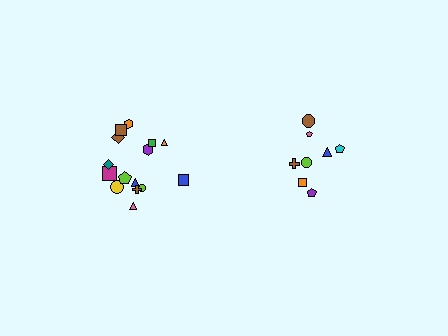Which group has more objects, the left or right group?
The left group.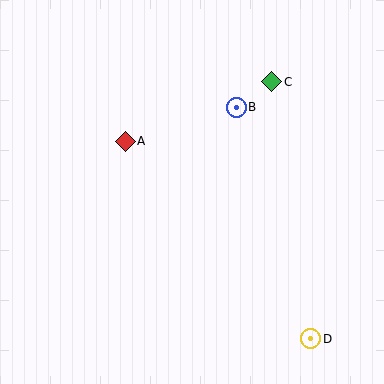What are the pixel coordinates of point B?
Point B is at (236, 107).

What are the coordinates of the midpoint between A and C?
The midpoint between A and C is at (198, 112).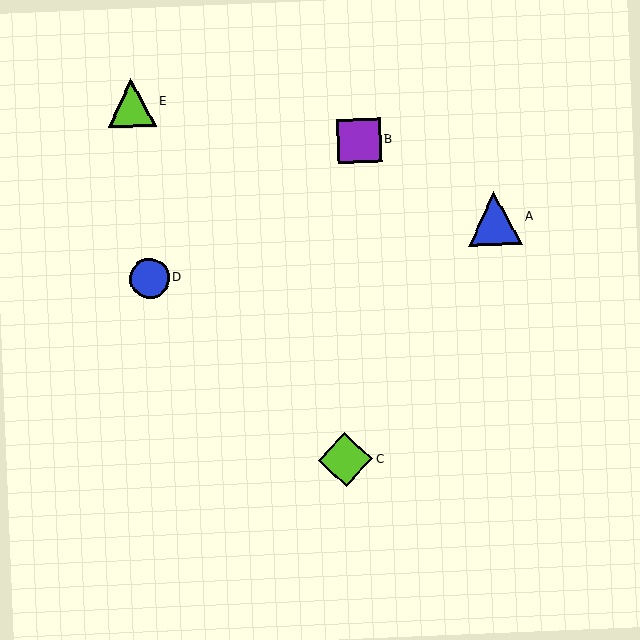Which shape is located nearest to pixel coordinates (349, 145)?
The purple square (labeled B) at (359, 141) is nearest to that location.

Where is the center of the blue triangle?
The center of the blue triangle is at (495, 218).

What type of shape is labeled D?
Shape D is a blue circle.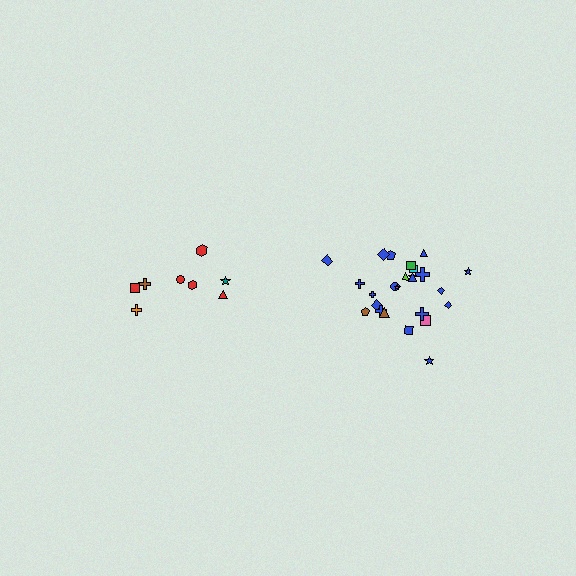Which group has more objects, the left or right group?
The right group.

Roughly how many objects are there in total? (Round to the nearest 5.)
Roughly 35 objects in total.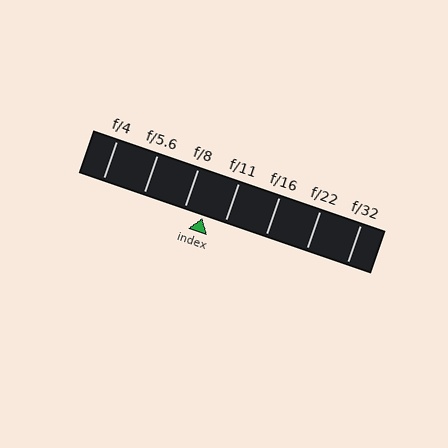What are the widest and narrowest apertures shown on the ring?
The widest aperture shown is f/4 and the narrowest is f/32.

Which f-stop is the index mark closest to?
The index mark is closest to f/8.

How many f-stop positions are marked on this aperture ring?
There are 7 f-stop positions marked.